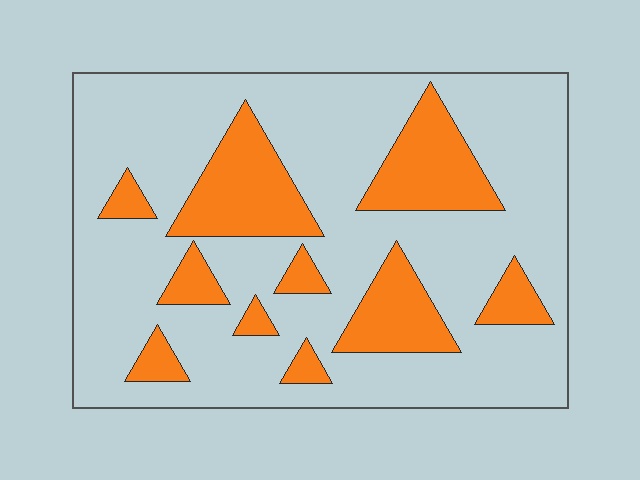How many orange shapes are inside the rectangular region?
10.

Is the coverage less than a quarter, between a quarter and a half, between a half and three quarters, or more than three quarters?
Less than a quarter.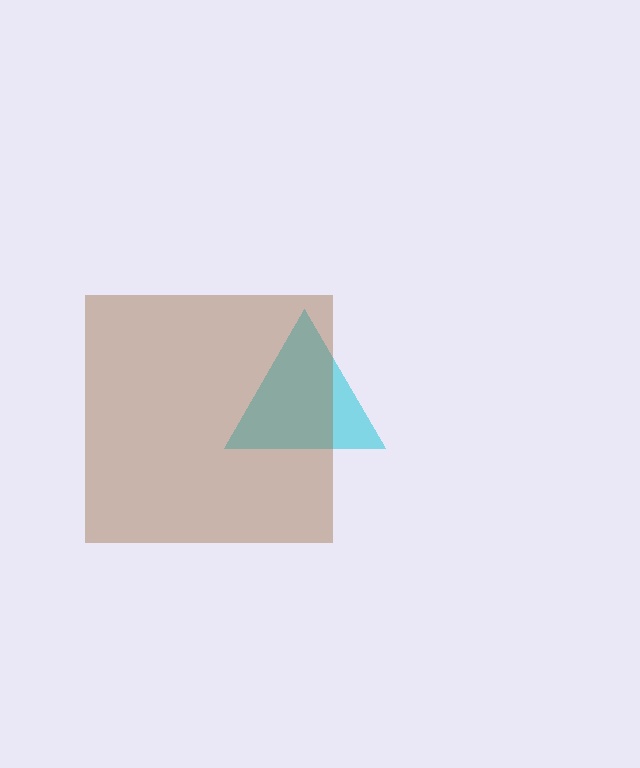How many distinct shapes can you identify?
There are 2 distinct shapes: a cyan triangle, a brown square.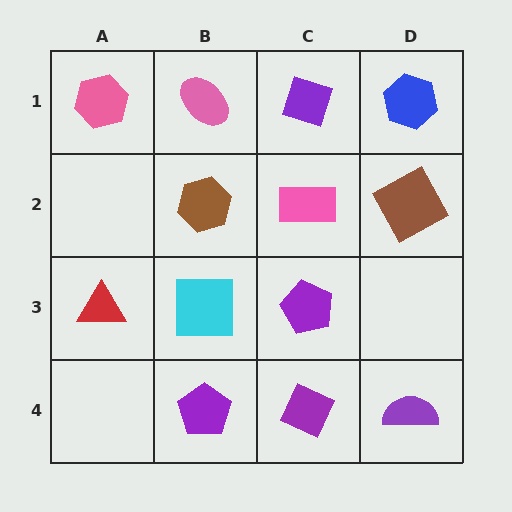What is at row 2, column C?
A pink rectangle.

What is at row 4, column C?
A purple diamond.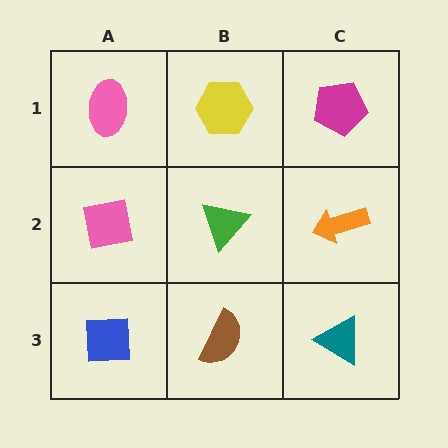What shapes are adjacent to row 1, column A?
A pink square (row 2, column A), a yellow hexagon (row 1, column B).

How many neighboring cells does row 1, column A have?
2.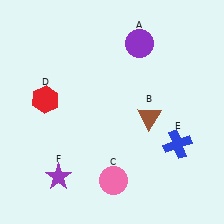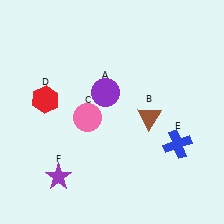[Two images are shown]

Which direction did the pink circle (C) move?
The pink circle (C) moved up.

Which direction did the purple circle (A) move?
The purple circle (A) moved down.